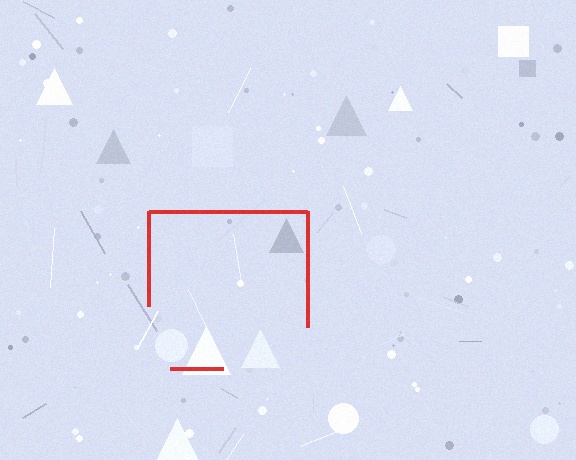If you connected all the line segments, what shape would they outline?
They would outline a square.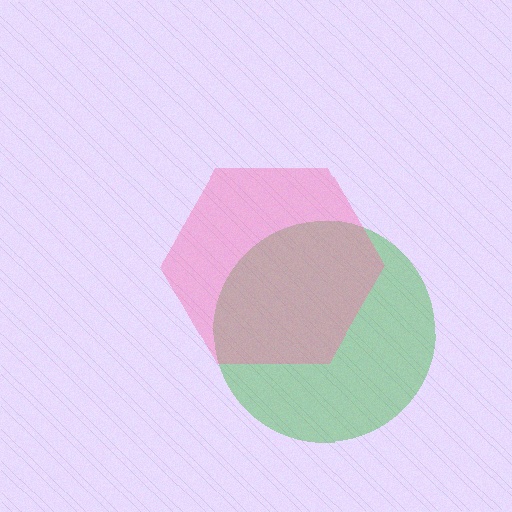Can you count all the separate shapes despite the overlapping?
Yes, there are 2 separate shapes.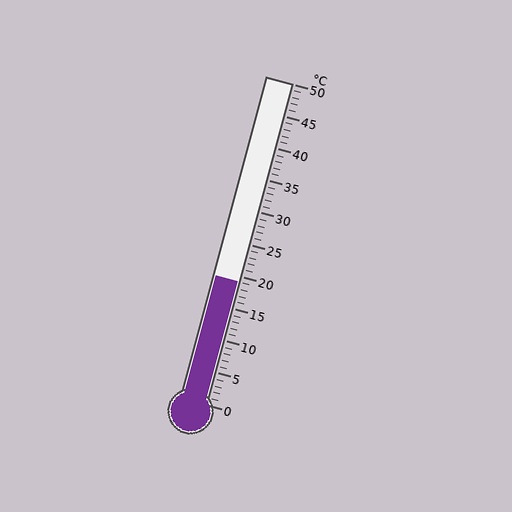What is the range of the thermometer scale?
The thermometer scale ranges from 0°C to 50°C.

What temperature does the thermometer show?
The thermometer shows approximately 19°C.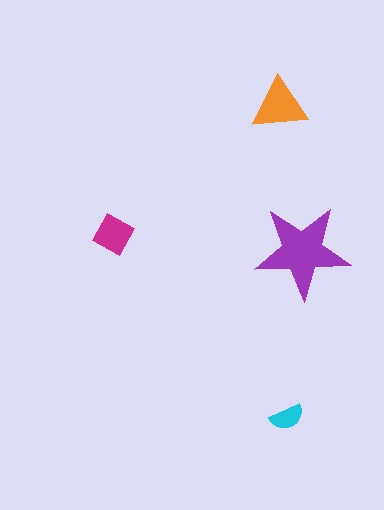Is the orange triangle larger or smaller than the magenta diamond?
Larger.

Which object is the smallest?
The cyan semicircle.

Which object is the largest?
The purple star.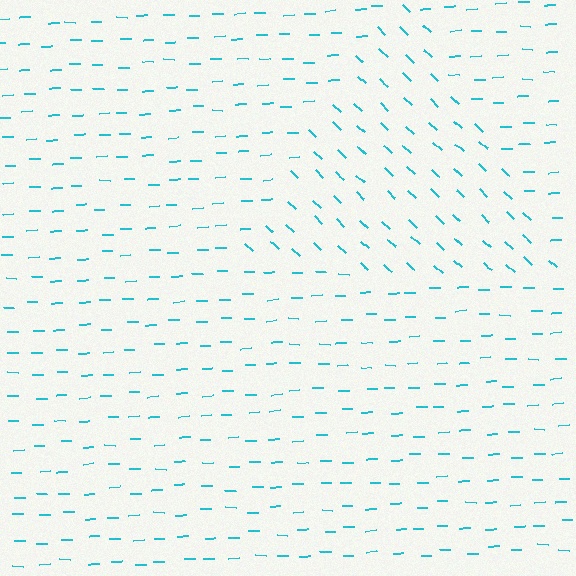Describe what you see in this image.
The image is filled with small cyan line segments. A triangle region in the image has lines oriented differently from the surrounding lines, creating a visible texture boundary.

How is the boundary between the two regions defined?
The boundary is defined purely by a change in line orientation (approximately 45 degrees difference). All lines are the same color and thickness.